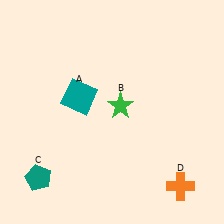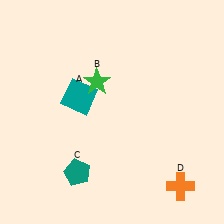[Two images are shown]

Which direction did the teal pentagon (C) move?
The teal pentagon (C) moved right.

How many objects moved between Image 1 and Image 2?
2 objects moved between the two images.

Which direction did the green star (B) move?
The green star (B) moved up.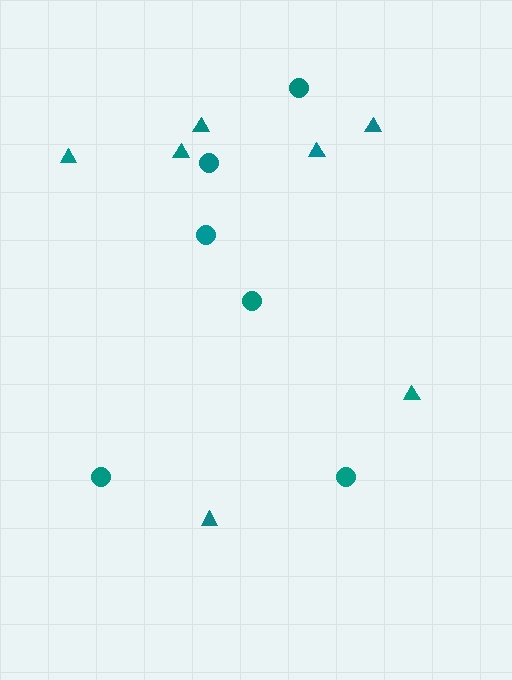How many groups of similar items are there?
There are 2 groups: one group of triangles (7) and one group of circles (6).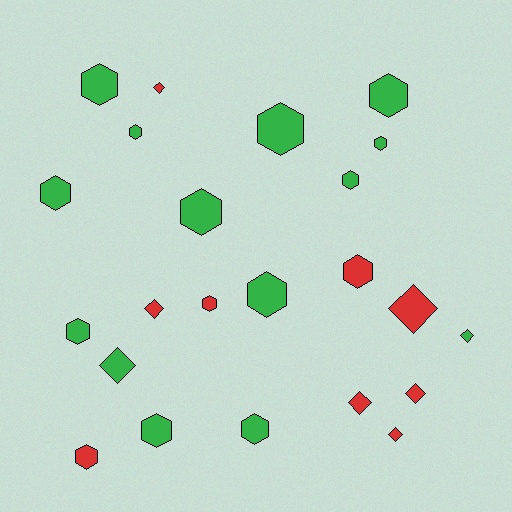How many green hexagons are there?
There are 12 green hexagons.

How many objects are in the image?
There are 23 objects.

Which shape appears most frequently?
Hexagon, with 15 objects.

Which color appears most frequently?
Green, with 14 objects.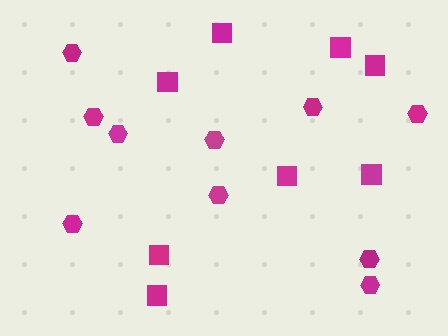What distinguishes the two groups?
There are 2 groups: one group of hexagons (10) and one group of squares (8).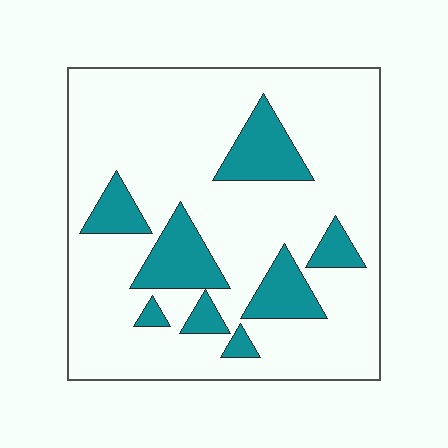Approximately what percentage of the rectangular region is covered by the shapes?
Approximately 20%.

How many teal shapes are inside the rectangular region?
8.